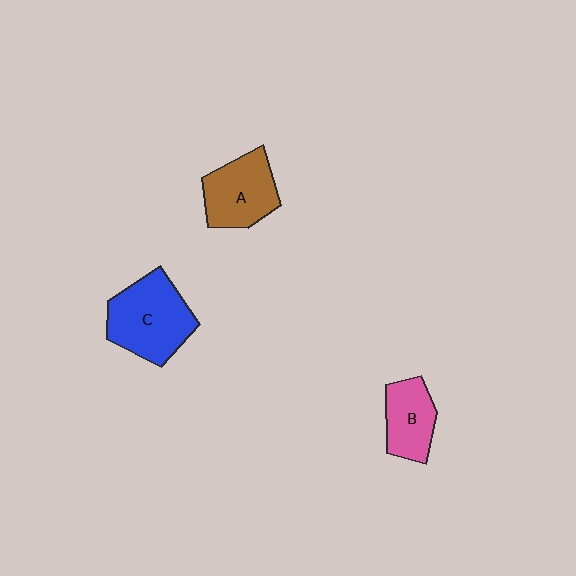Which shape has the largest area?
Shape C (blue).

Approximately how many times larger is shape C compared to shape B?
Approximately 1.6 times.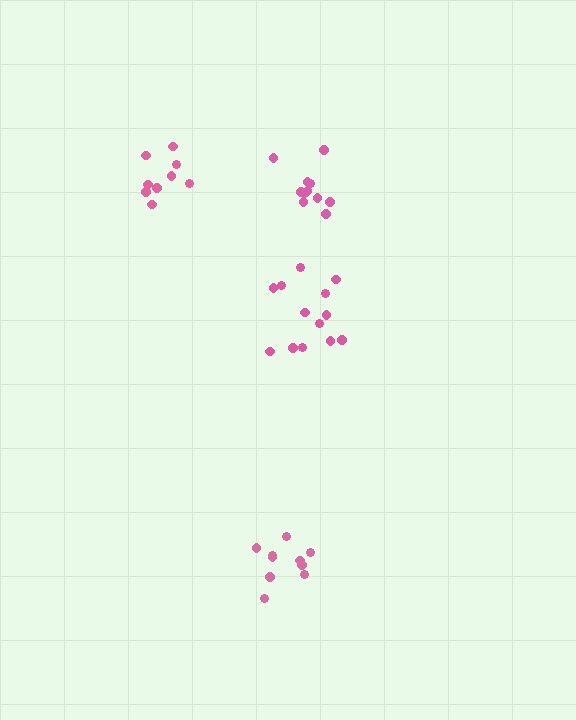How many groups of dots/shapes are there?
There are 4 groups.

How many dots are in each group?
Group 1: 9 dots, Group 2: 11 dots, Group 3: 13 dots, Group 4: 10 dots (43 total).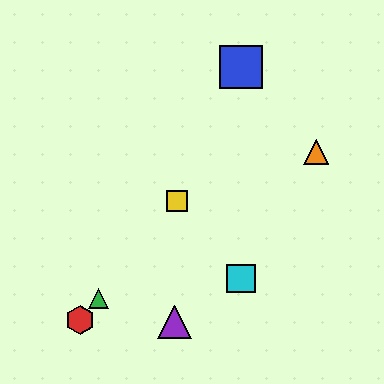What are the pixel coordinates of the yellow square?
The yellow square is at (177, 201).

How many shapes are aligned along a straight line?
3 shapes (the red hexagon, the green triangle, the yellow square) are aligned along a straight line.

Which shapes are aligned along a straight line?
The red hexagon, the green triangle, the yellow square are aligned along a straight line.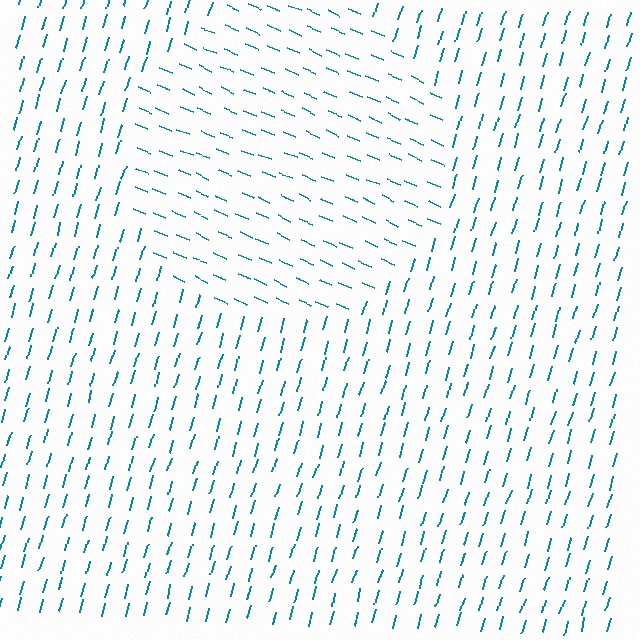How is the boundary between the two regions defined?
The boundary is defined purely by a change in line orientation (approximately 83 degrees difference). All lines are the same color and thickness.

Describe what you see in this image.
The image is filled with small teal line segments. A circle region in the image has lines oriented differently from the surrounding lines, creating a visible texture boundary.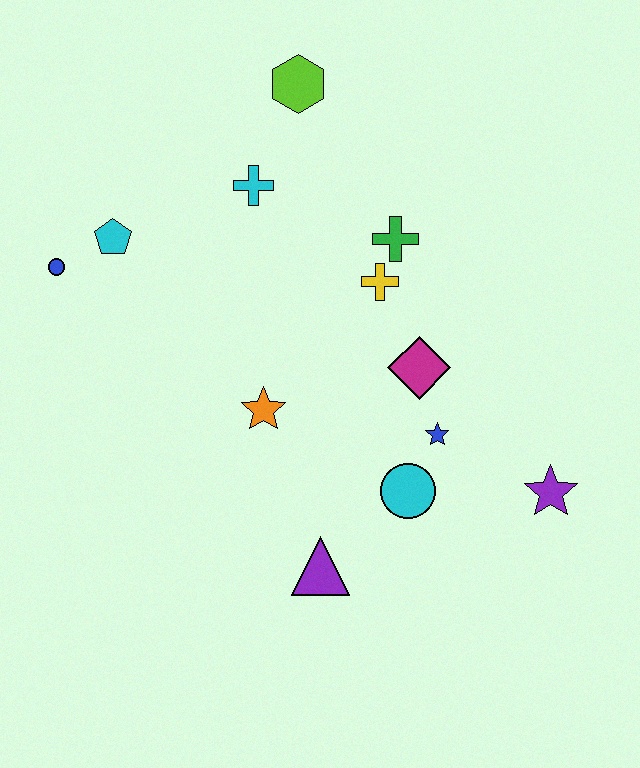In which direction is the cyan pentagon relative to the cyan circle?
The cyan pentagon is to the left of the cyan circle.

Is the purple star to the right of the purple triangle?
Yes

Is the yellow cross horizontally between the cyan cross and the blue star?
Yes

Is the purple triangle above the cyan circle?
No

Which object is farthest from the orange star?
The lime hexagon is farthest from the orange star.